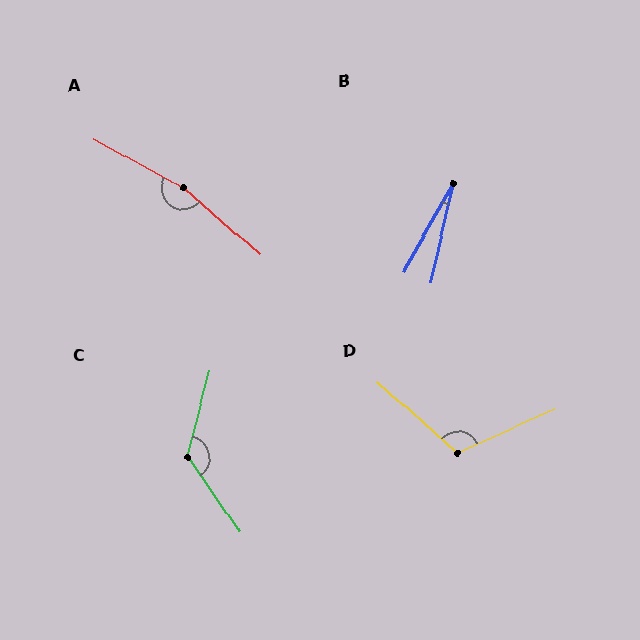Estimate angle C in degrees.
Approximately 131 degrees.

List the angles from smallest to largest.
B (16°), D (114°), C (131°), A (168°).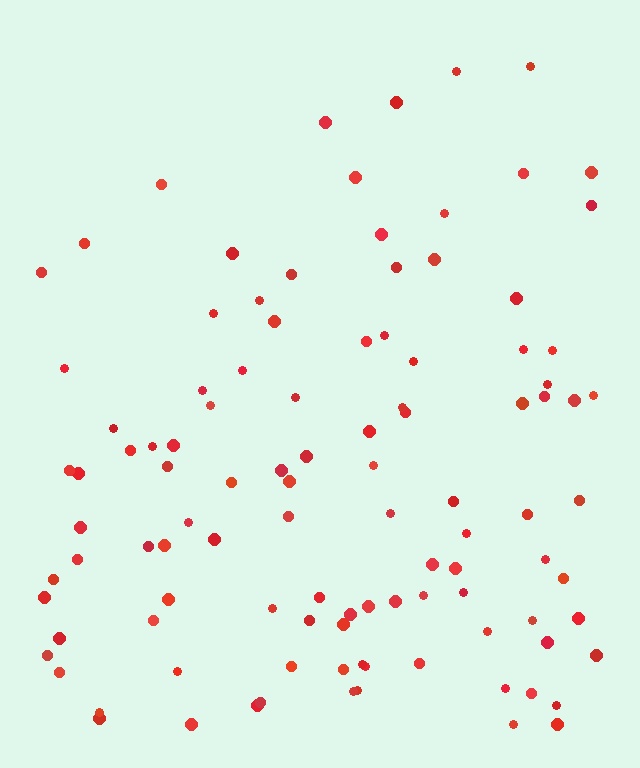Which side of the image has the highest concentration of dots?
The bottom.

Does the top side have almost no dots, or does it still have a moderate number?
Still a moderate number, just noticeably fewer than the bottom.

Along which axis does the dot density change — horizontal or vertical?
Vertical.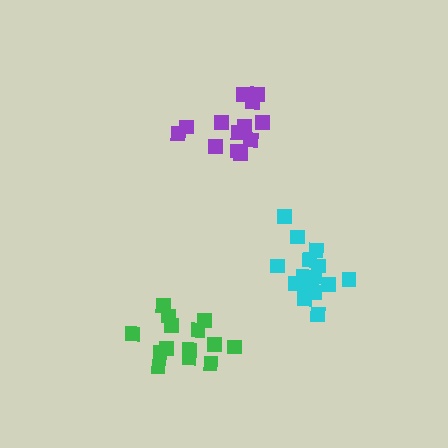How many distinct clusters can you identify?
There are 3 distinct clusters.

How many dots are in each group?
Group 1: 14 dots, Group 2: 16 dots, Group 3: 13 dots (43 total).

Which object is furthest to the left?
The green cluster is leftmost.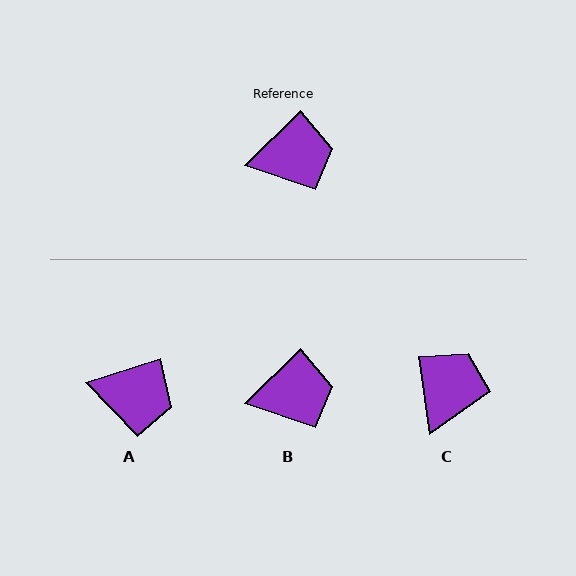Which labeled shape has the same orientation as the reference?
B.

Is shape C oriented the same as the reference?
No, it is off by about 53 degrees.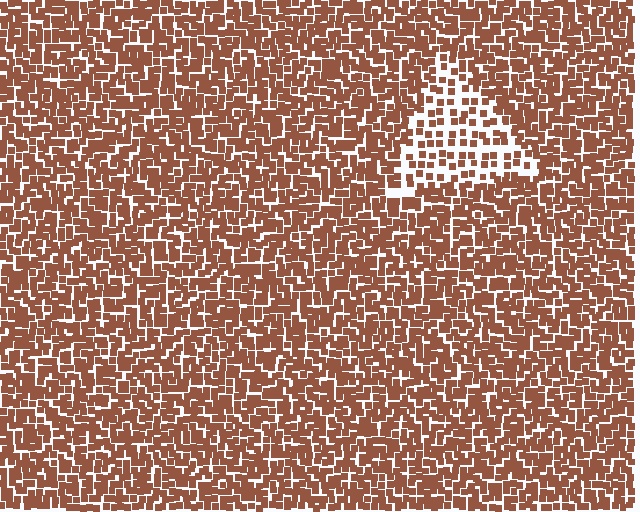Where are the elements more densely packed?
The elements are more densely packed outside the triangle boundary.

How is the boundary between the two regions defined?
The boundary is defined by a change in element density (approximately 2.1x ratio). All elements are the same color, size, and shape.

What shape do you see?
I see a triangle.